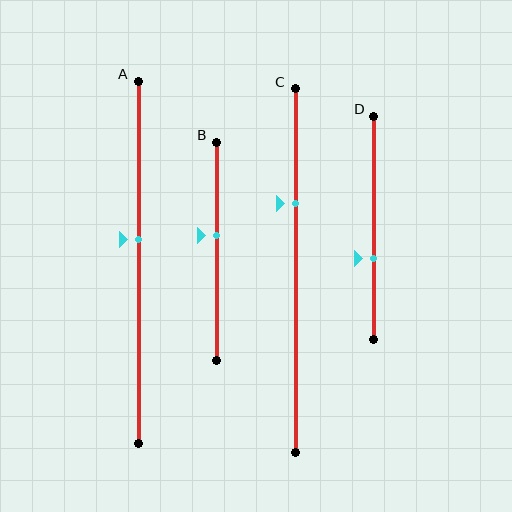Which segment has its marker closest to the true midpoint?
Segment A has its marker closest to the true midpoint.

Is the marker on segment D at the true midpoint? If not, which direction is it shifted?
No, the marker on segment D is shifted downward by about 14% of the segment length.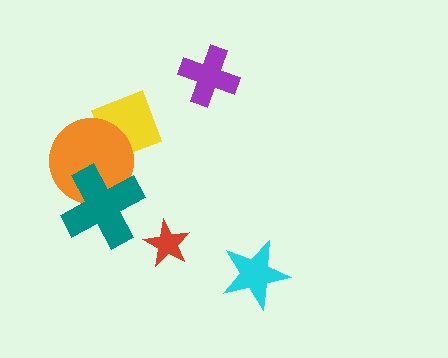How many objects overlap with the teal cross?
1 object overlaps with the teal cross.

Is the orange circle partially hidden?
Yes, it is partially covered by another shape.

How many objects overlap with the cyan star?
0 objects overlap with the cyan star.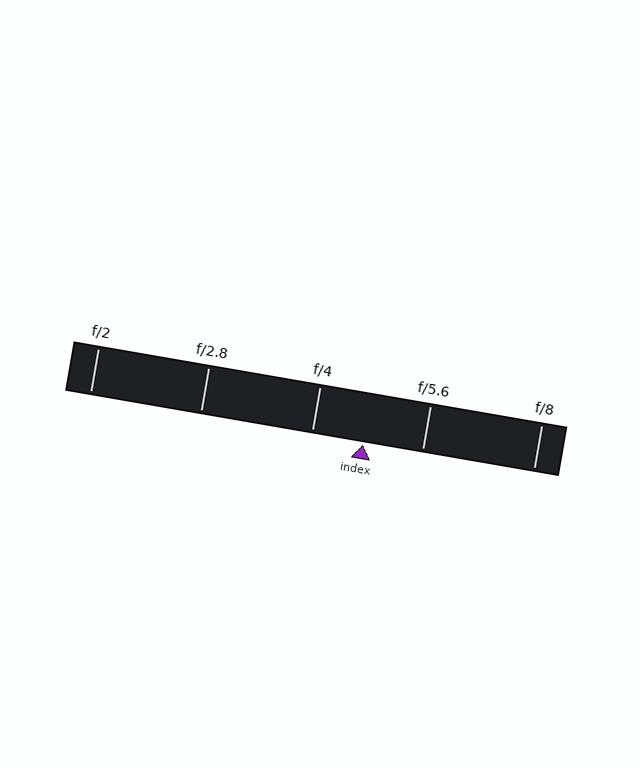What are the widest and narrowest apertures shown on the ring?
The widest aperture shown is f/2 and the narrowest is f/8.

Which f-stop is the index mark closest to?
The index mark is closest to f/4.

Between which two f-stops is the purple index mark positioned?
The index mark is between f/4 and f/5.6.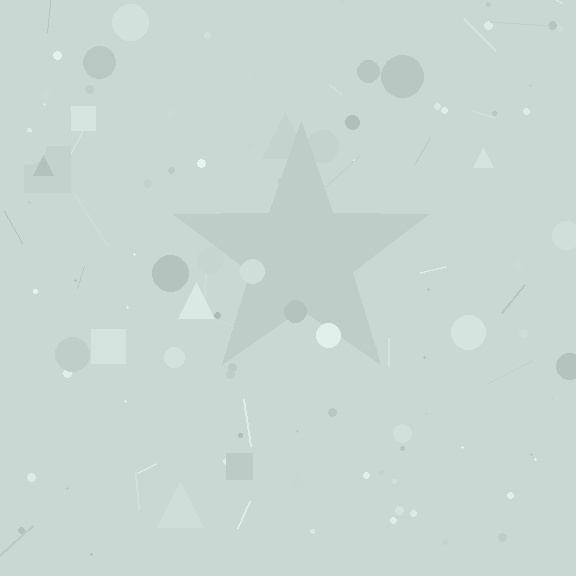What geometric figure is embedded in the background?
A star is embedded in the background.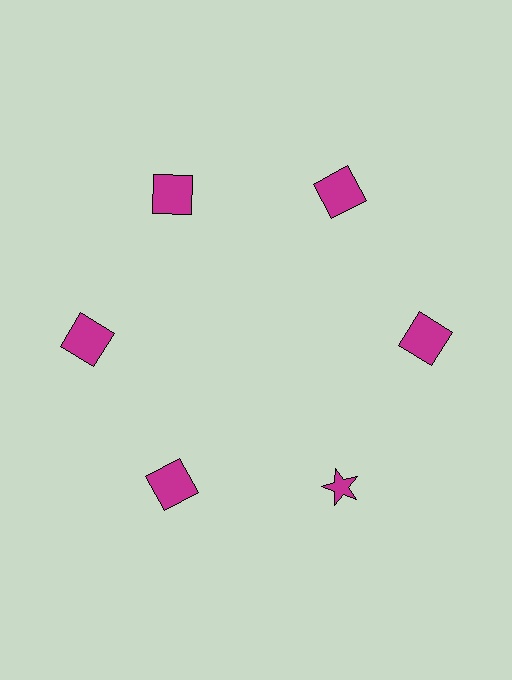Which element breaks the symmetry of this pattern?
The magenta star at roughly the 5 o'clock position breaks the symmetry. All other shapes are magenta squares.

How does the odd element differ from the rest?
It has a different shape: star instead of square.